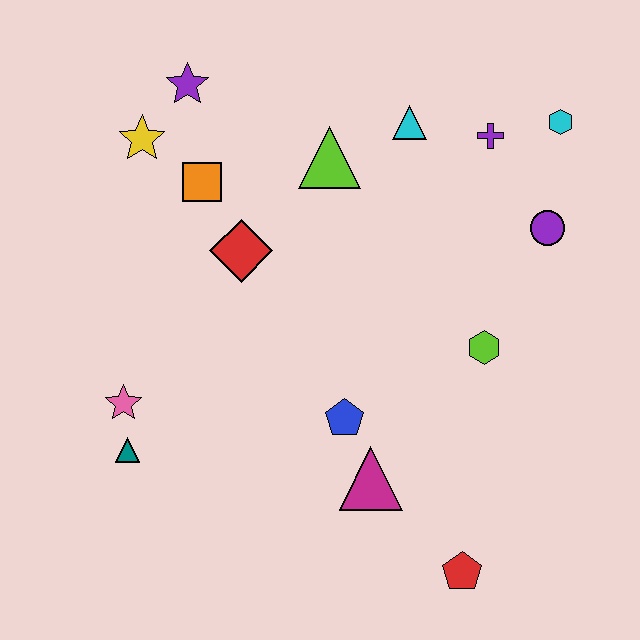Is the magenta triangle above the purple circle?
No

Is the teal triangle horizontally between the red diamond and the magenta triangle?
No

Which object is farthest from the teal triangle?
The cyan hexagon is farthest from the teal triangle.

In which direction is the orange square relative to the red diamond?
The orange square is above the red diamond.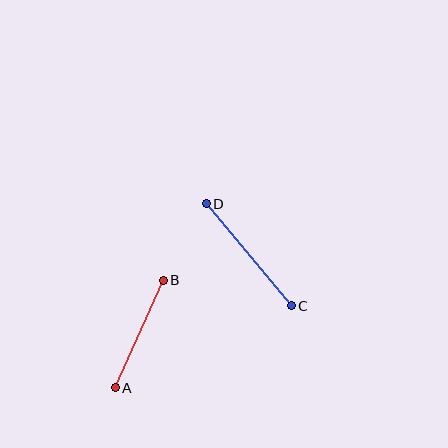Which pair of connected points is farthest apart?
Points C and D are farthest apart.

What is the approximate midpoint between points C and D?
The midpoint is at approximately (249, 255) pixels.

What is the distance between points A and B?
The distance is approximately 118 pixels.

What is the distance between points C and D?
The distance is approximately 133 pixels.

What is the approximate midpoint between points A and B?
The midpoint is at approximately (139, 334) pixels.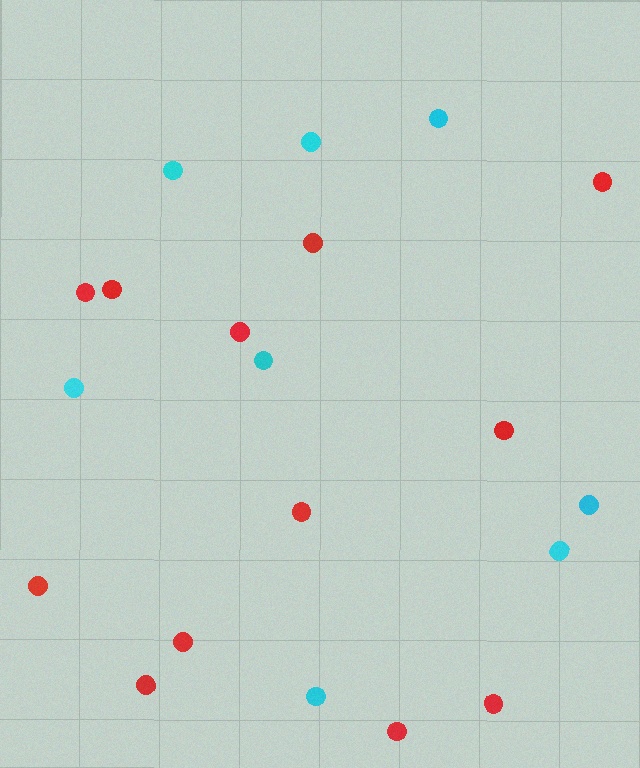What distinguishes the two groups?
There are 2 groups: one group of cyan circles (8) and one group of red circles (12).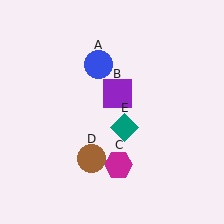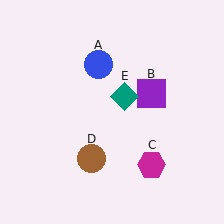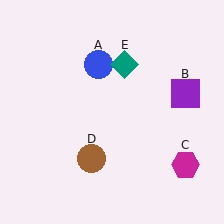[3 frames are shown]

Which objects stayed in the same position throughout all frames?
Blue circle (object A) and brown circle (object D) remained stationary.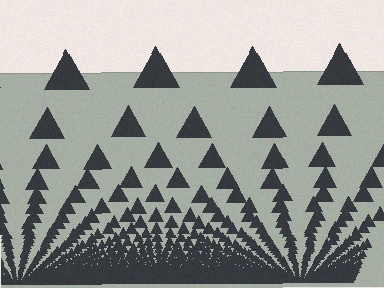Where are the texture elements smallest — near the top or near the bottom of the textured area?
Near the bottom.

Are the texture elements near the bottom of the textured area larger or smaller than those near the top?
Smaller. The gradient is inverted — elements near the bottom are smaller and denser.